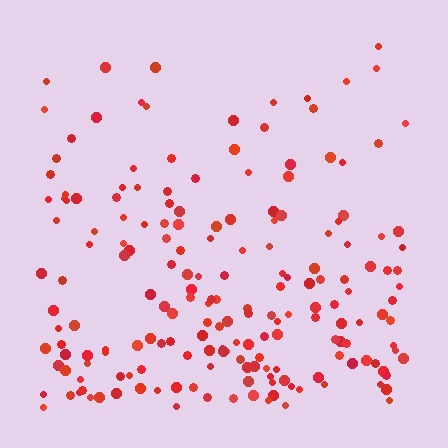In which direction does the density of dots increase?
From top to bottom, with the bottom side densest.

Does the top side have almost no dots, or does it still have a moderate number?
Still a moderate number, just noticeably fewer than the bottom.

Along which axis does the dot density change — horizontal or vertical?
Vertical.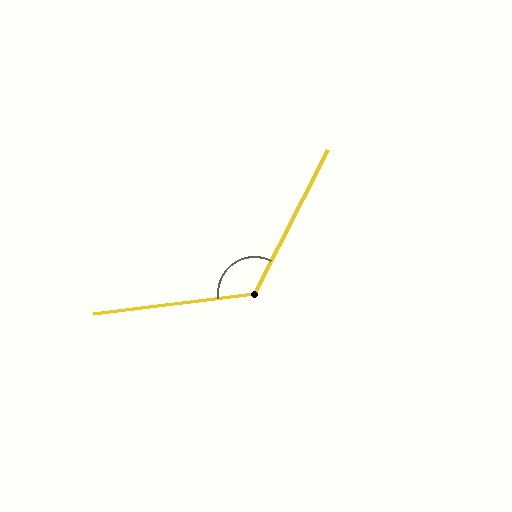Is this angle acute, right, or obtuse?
It is obtuse.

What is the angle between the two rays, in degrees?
Approximately 124 degrees.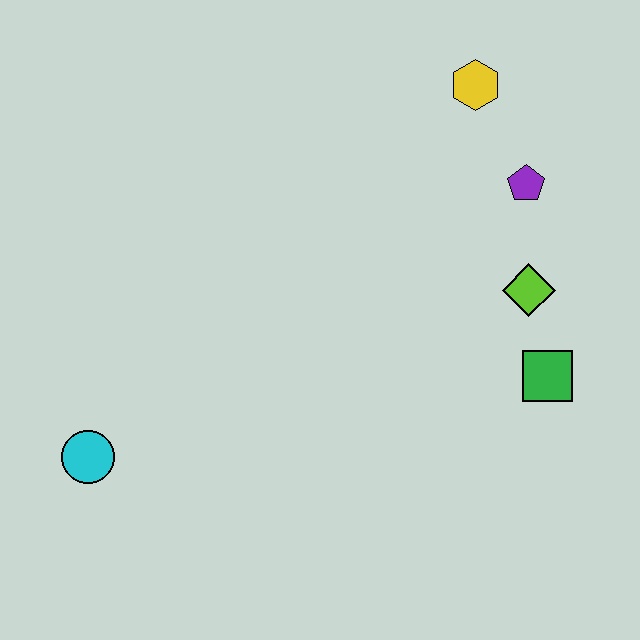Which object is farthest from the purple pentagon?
The cyan circle is farthest from the purple pentagon.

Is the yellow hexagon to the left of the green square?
Yes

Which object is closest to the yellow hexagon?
The purple pentagon is closest to the yellow hexagon.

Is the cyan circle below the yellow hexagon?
Yes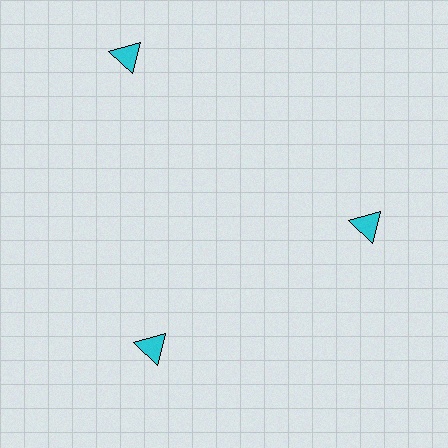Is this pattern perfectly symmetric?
No. The 3 cyan triangles are arranged in a ring, but one element near the 11 o'clock position is pushed outward from the center, breaking the 3-fold rotational symmetry.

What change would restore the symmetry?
The symmetry would be restored by moving it inward, back onto the ring so that all 3 triangles sit at equal angles and equal distance from the center.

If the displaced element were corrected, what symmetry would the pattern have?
It would have 3-fold rotational symmetry — the pattern would map onto itself every 120 degrees.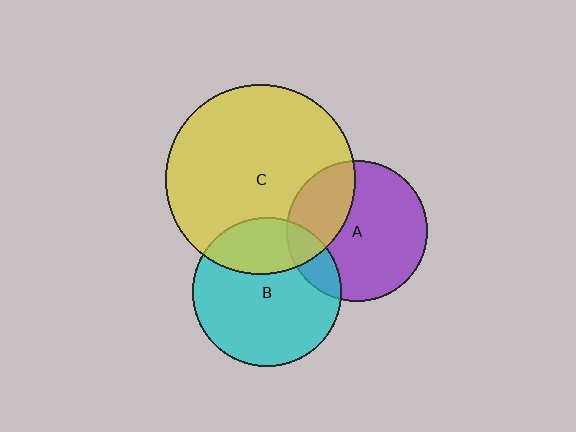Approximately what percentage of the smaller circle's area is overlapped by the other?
Approximately 30%.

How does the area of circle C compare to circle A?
Approximately 1.8 times.